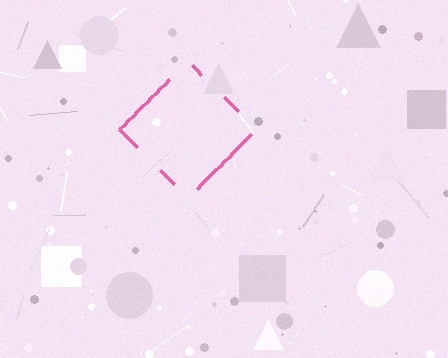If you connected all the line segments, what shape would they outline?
They would outline a diamond.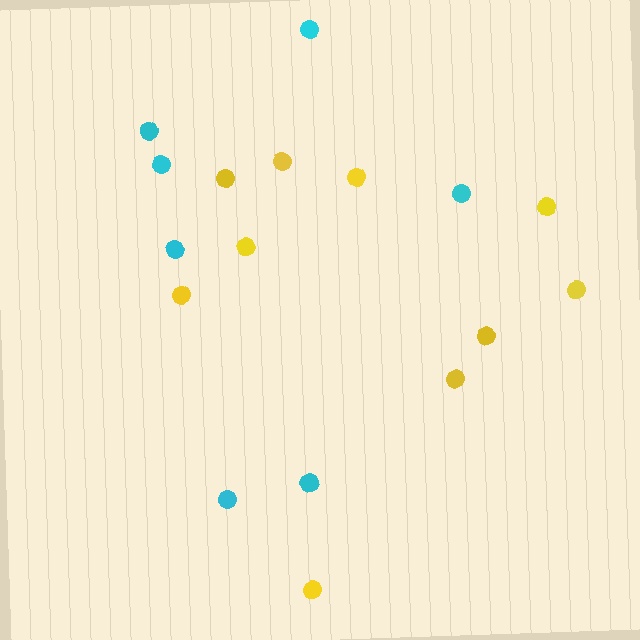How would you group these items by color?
There are 2 groups: one group of yellow circles (10) and one group of cyan circles (7).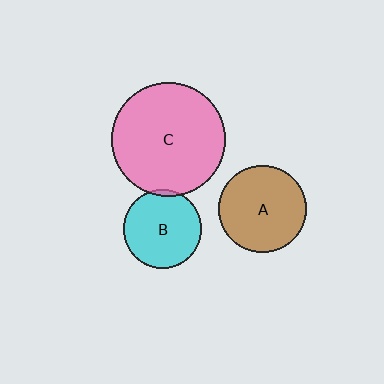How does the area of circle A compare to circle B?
Approximately 1.2 times.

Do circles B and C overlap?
Yes.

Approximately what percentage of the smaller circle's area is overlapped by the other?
Approximately 5%.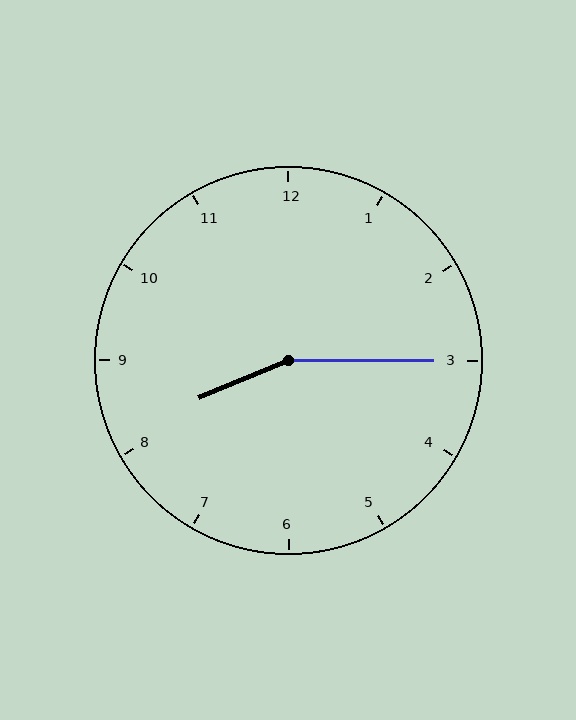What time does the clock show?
8:15.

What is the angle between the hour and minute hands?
Approximately 158 degrees.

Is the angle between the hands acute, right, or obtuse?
It is obtuse.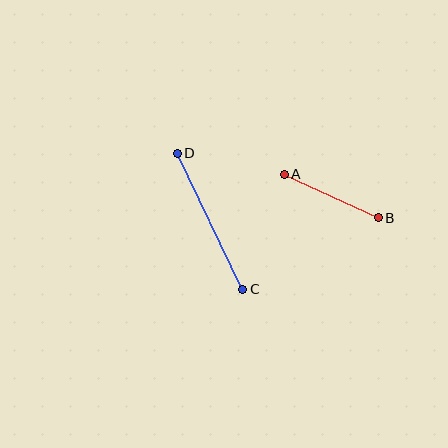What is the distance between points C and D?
The distance is approximately 151 pixels.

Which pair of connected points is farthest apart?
Points C and D are farthest apart.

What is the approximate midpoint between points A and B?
The midpoint is at approximately (331, 196) pixels.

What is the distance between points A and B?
The distance is approximately 104 pixels.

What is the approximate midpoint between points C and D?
The midpoint is at approximately (210, 221) pixels.